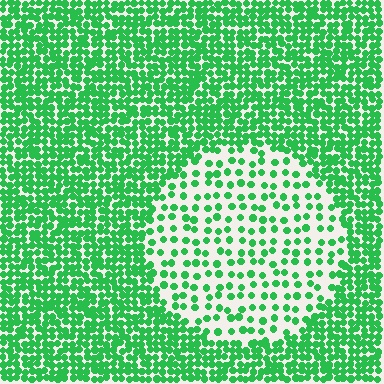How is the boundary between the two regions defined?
The boundary is defined by a change in element density (approximately 2.6x ratio). All elements are the same color, size, and shape.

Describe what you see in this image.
The image contains small green elements arranged at two different densities. A circle-shaped region is visible where the elements are less densely packed than the surrounding area.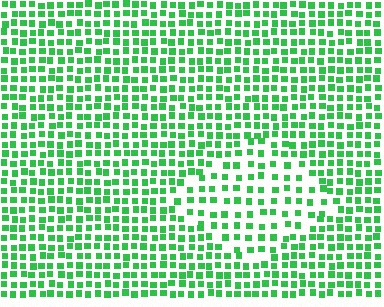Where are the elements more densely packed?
The elements are more densely packed outside the diamond boundary.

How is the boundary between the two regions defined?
The boundary is defined by a change in element density (approximately 1.7x ratio). All elements are the same color, size, and shape.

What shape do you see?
I see a diamond.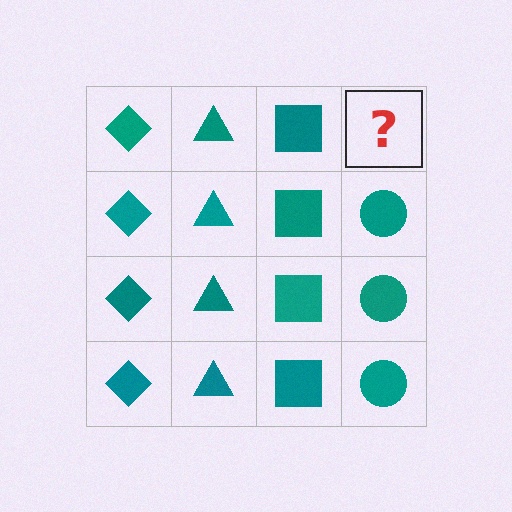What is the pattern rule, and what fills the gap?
The rule is that each column has a consistent shape. The gap should be filled with a teal circle.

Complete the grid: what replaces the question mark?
The question mark should be replaced with a teal circle.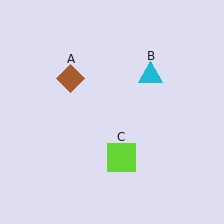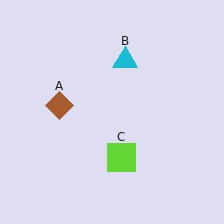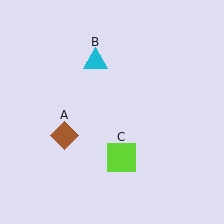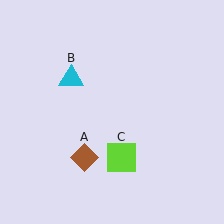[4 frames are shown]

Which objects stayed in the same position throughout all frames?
Lime square (object C) remained stationary.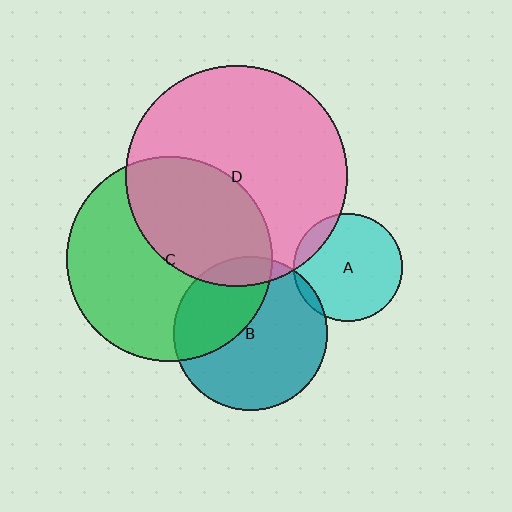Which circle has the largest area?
Circle D (pink).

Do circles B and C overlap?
Yes.